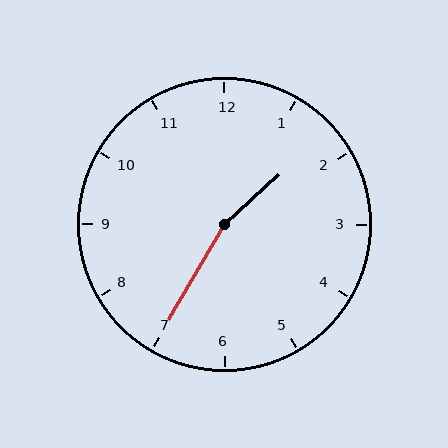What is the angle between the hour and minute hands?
Approximately 162 degrees.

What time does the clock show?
1:35.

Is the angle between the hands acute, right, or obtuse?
It is obtuse.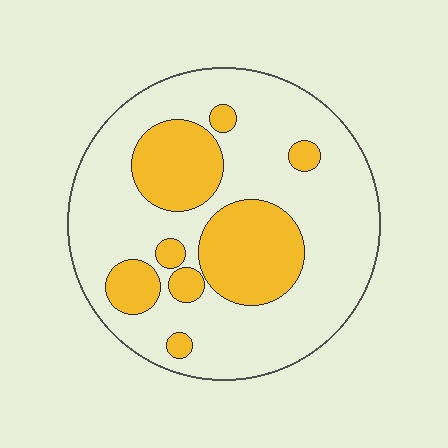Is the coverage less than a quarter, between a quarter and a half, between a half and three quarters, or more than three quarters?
Between a quarter and a half.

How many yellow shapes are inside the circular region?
8.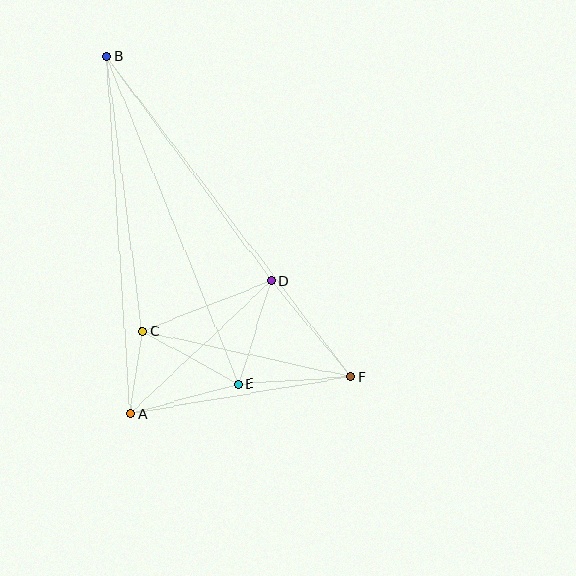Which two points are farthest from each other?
Points B and F are farthest from each other.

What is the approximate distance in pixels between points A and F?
The distance between A and F is approximately 224 pixels.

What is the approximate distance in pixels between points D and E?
The distance between D and E is approximately 108 pixels.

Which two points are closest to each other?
Points A and C are closest to each other.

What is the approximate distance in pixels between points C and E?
The distance between C and E is approximately 110 pixels.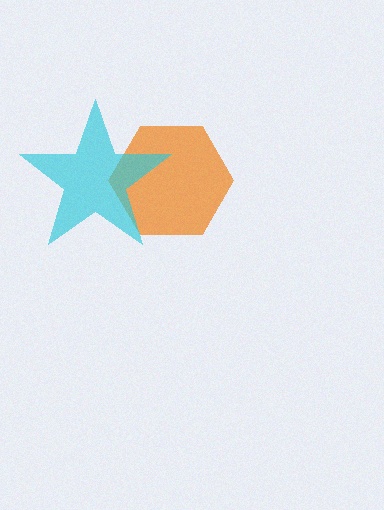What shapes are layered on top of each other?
The layered shapes are: an orange hexagon, a cyan star.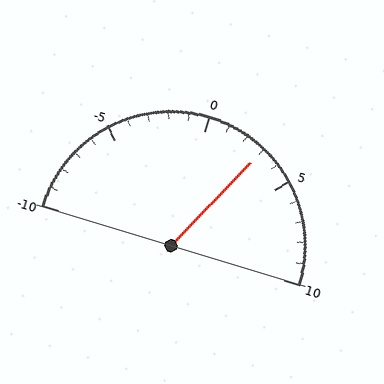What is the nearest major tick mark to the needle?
The nearest major tick mark is 5.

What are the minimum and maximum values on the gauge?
The gauge ranges from -10 to 10.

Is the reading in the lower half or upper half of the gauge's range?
The reading is in the upper half of the range (-10 to 10).